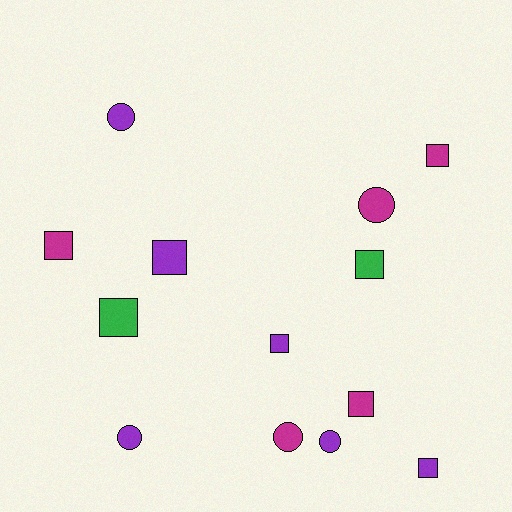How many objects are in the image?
There are 13 objects.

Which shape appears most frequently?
Square, with 8 objects.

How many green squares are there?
There are 2 green squares.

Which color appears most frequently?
Purple, with 6 objects.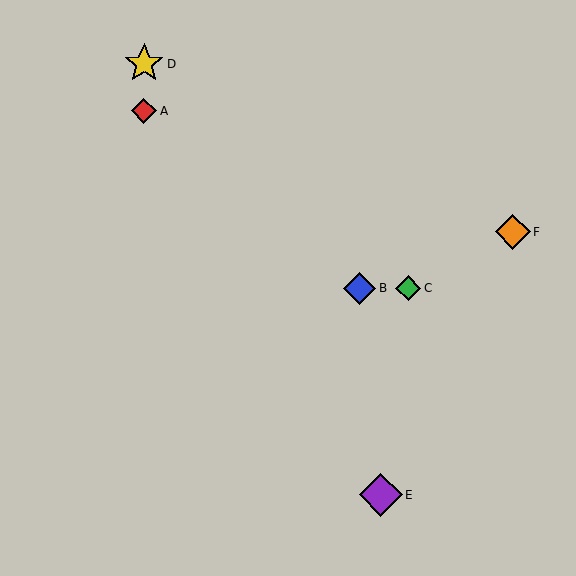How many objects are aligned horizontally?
2 objects (B, C) are aligned horizontally.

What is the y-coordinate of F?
Object F is at y≈232.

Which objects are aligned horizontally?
Objects B, C are aligned horizontally.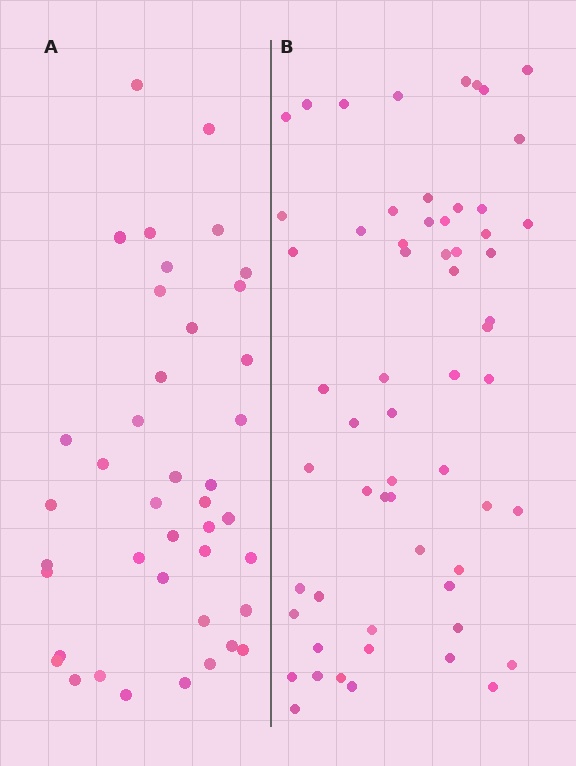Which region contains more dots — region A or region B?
Region B (the right region) has more dots.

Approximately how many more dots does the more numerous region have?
Region B has approximately 20 more dots than region A.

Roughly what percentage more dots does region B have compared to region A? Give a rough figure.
About 45% more.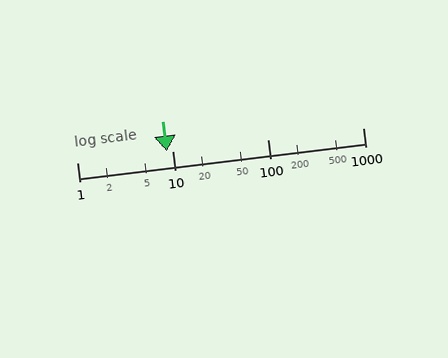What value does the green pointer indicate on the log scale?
The pointer indicates approximately 8.8.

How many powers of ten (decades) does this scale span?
The scale spans 3 decades, from 1 to 1000.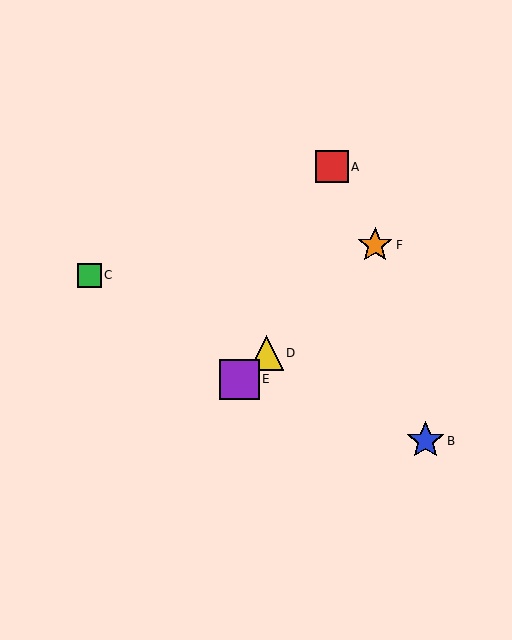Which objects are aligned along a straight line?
Objects D, E, F are aligned along a straight line.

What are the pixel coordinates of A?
Object A is at (332, 167).